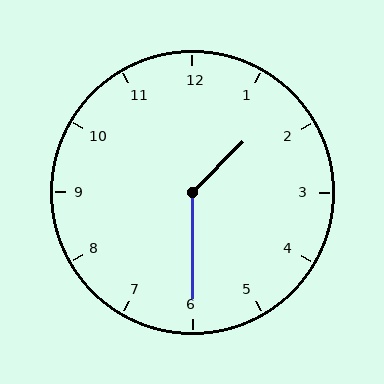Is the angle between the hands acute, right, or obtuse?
It is obtuse.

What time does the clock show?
1:30.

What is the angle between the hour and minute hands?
Approximately 135 degrees.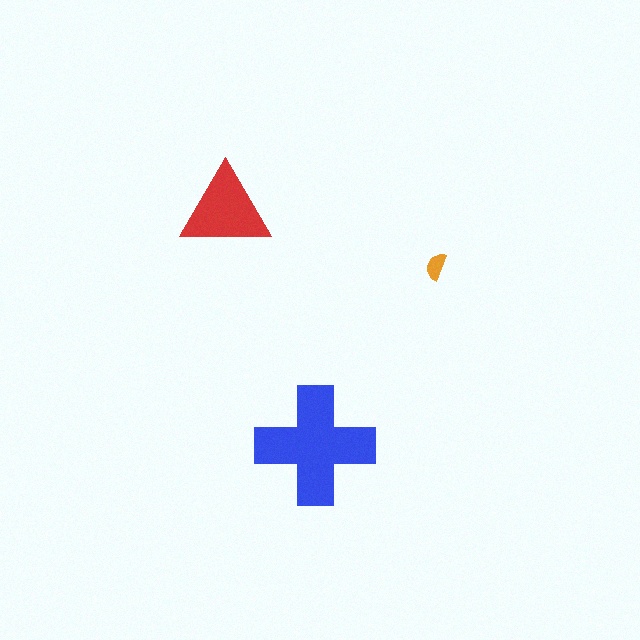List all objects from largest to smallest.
The blue cross, the red triangle, the orange semicircle.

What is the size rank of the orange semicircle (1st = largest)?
3rd.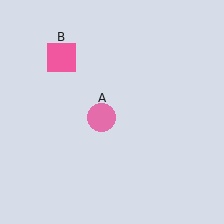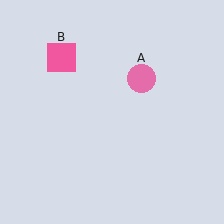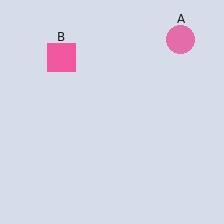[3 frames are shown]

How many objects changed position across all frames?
1 object changed position: pink circle (object A).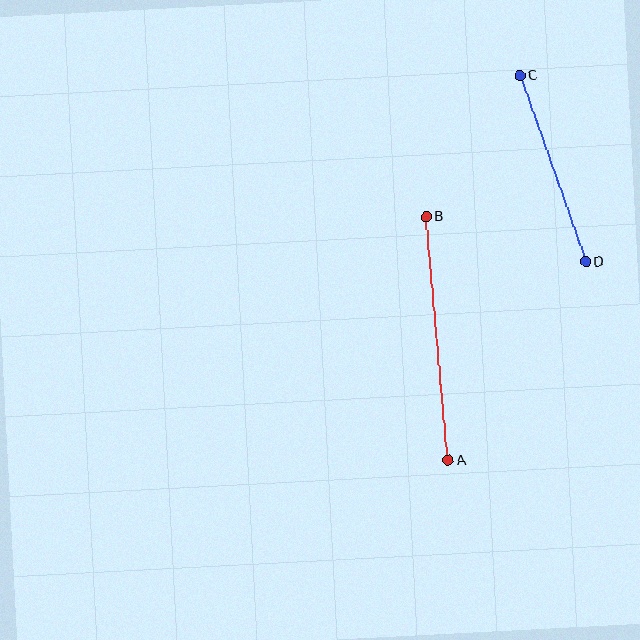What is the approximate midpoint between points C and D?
The midpoint is at approximately (553, 169) pixels.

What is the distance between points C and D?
The distance is approximately 197 pixels.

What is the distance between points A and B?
The distance is approximately 244 pixels.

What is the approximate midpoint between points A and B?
The midpoint is at approximately (437, 338) pixels.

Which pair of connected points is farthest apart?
Points A and B are farthest apart.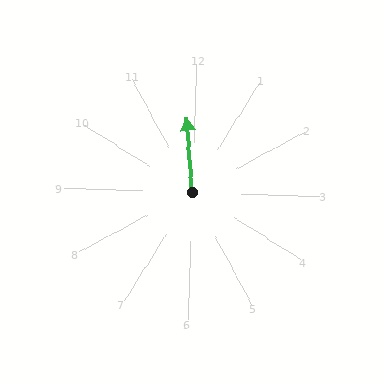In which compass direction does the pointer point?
North.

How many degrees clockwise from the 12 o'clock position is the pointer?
Approximately 354 degrees.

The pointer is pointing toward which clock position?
Roughly 12 o'clock.